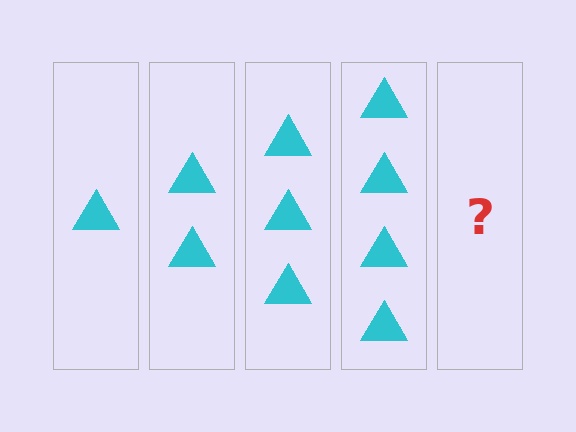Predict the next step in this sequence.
The next step is 5 triangles.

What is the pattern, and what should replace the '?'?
The pattern is that each step adds one more triangle. The '?' should be 5 triangles.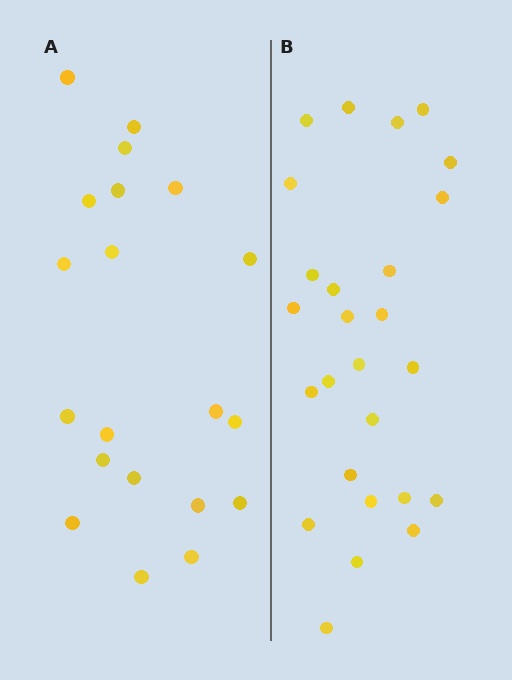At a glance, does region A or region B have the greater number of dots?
Region B (the right region) has more dots.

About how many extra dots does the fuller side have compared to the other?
Region B has about 6 more dots than region A.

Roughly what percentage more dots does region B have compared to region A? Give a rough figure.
About 30% more.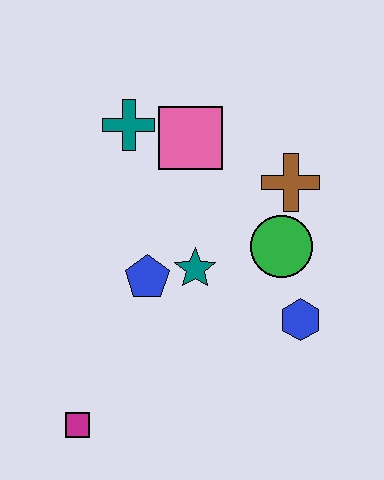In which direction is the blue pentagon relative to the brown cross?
The blue pentagon is to the left of the brown cross.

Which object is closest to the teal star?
The blue pentagon is closest to the teal star.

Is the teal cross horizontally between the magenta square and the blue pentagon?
Yes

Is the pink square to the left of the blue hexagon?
Yes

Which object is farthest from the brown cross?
The magenta square is farthest from the brown cross.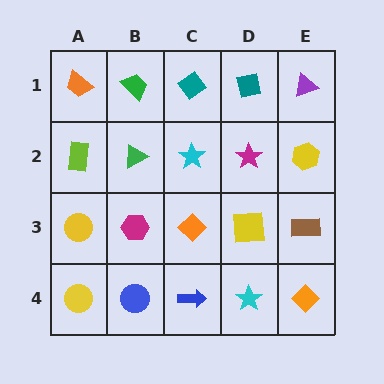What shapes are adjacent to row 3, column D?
A magenta star (row 2, column D), a cyan star (row 4, column D), an orange diamond (row 3, column C), a brown rectangle (row 3, column E).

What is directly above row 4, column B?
A magenta hexagon.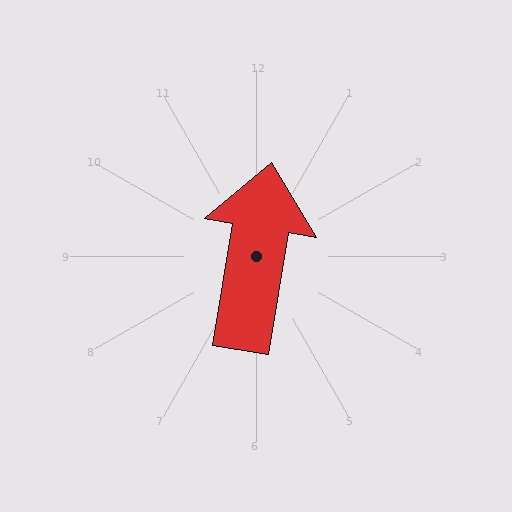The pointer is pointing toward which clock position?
Roughly 12 o'clock.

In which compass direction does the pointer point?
North.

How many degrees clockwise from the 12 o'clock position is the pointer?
Approximately 9 degrees.